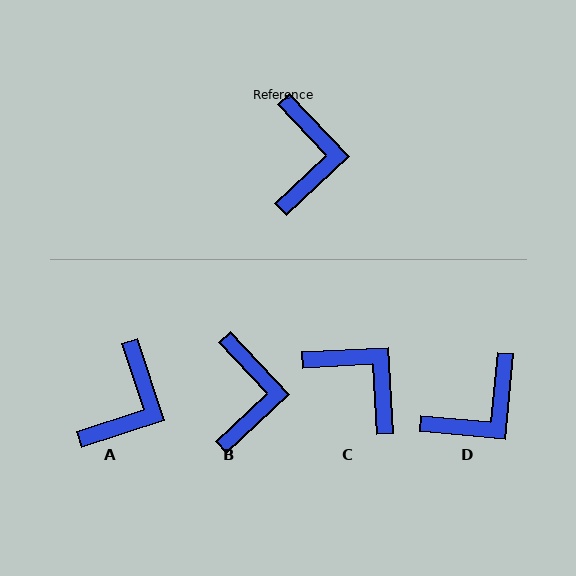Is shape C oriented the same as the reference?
No, it is off by about 50 degrees.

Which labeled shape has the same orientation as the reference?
B.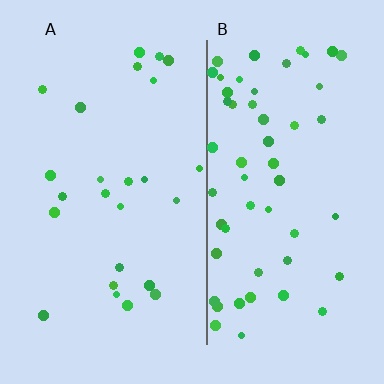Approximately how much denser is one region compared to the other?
Approximately 2.2× — region B over region A.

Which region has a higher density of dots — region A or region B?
B (the right).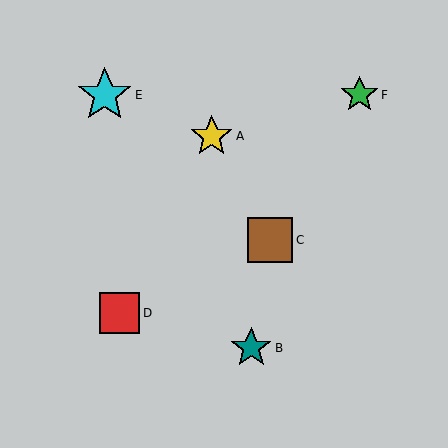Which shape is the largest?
The cyan star (labeled E) is the largest.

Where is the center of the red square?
The center of the red square is at (119, 313).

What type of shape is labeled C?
Shape C is a brown square.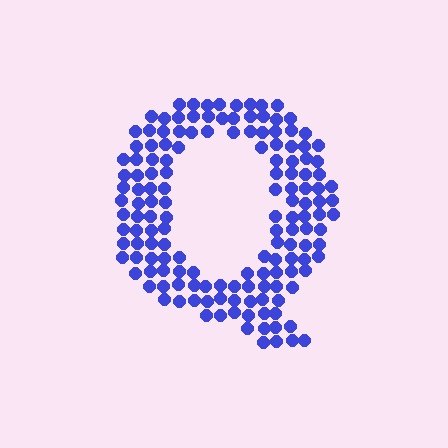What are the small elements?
The small elements are circles.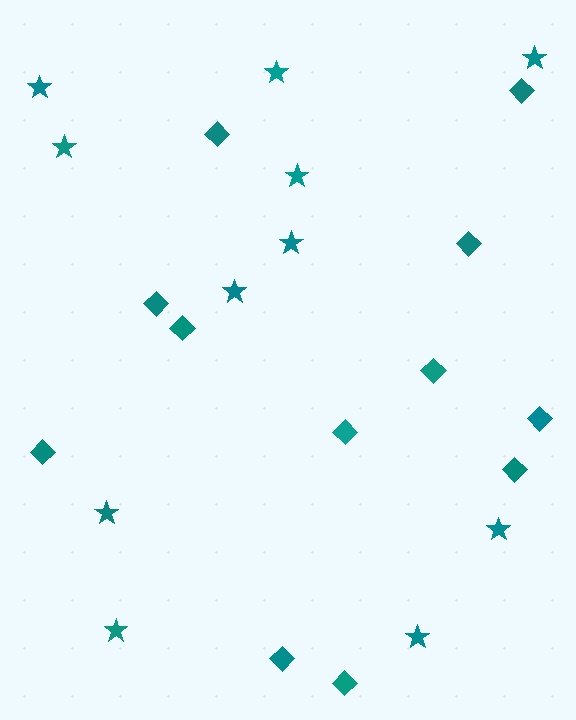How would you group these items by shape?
There are 2 groups: one group of diamonds (12) and one group of stars (11).